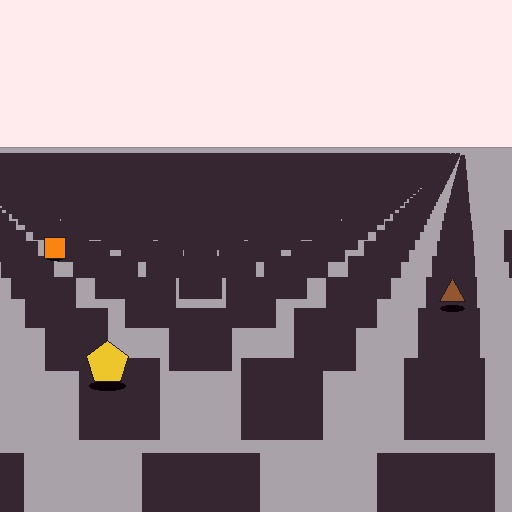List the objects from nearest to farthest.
From nearest to farthest: the yellow pentagon, the brown triangle, the orange square.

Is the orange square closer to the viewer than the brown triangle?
No. The brown triangle is closer — you can tell from the texture gradient: the ground texture is coarser near it.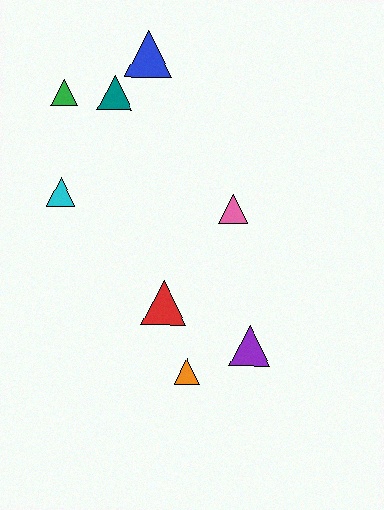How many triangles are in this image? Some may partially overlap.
There are 8 triangles.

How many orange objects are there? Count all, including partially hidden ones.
There is 1 orange object.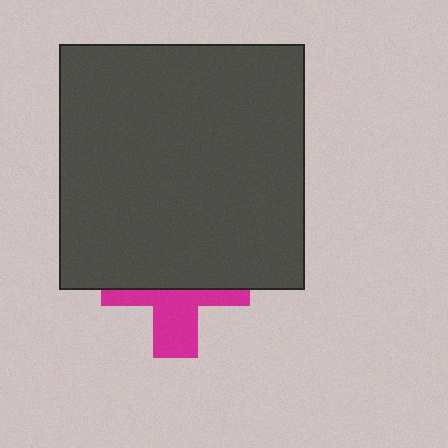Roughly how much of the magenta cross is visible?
A small part of it is visible (roughly 42%).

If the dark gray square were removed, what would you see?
You would see the complete magenta cross.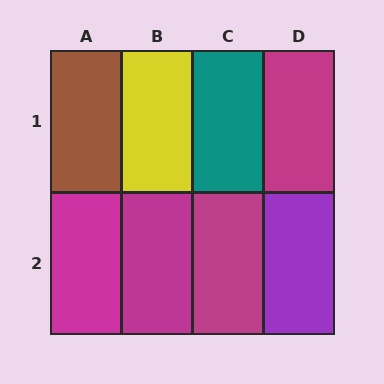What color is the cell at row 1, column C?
Teal.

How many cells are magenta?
4 cells are magenta.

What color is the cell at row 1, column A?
Brown.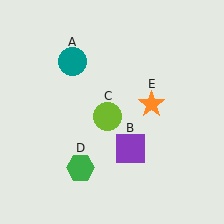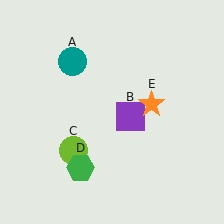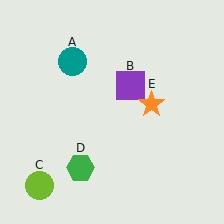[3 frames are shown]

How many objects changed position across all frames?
2 objects changed position: purple square (object B), lime circle (object C).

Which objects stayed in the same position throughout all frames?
Teal circle (object A) and green hexagon (object D) and orange star (object E) remained stationary.